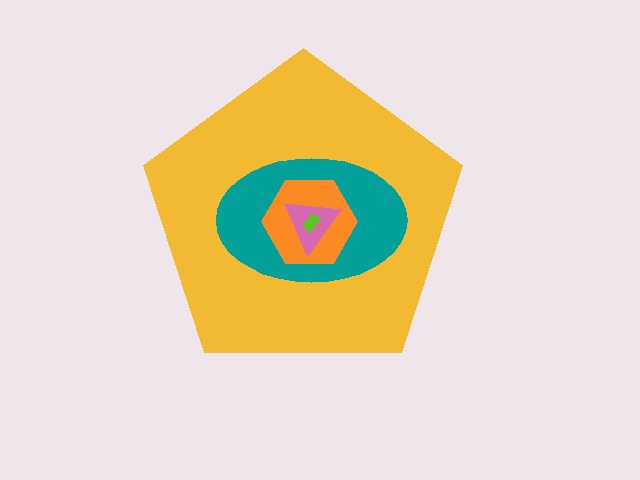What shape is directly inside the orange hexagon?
The pink triangle.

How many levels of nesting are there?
5.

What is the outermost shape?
The yellow pentagon.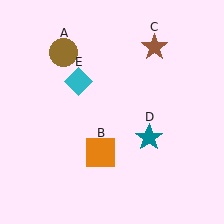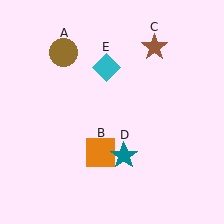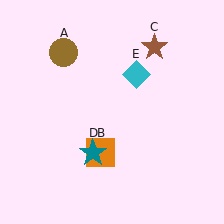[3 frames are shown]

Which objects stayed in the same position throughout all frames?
Brown circle (object A) and orange square (object B) and brown star (object C) remained stationary.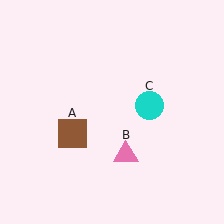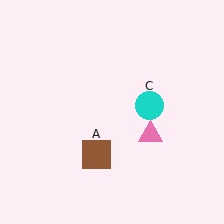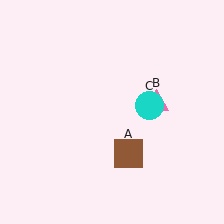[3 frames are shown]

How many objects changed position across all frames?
2 objects changed position: brown square (object A), pink triangle (object B).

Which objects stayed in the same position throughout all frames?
Cyan circle (object C) remained stationary.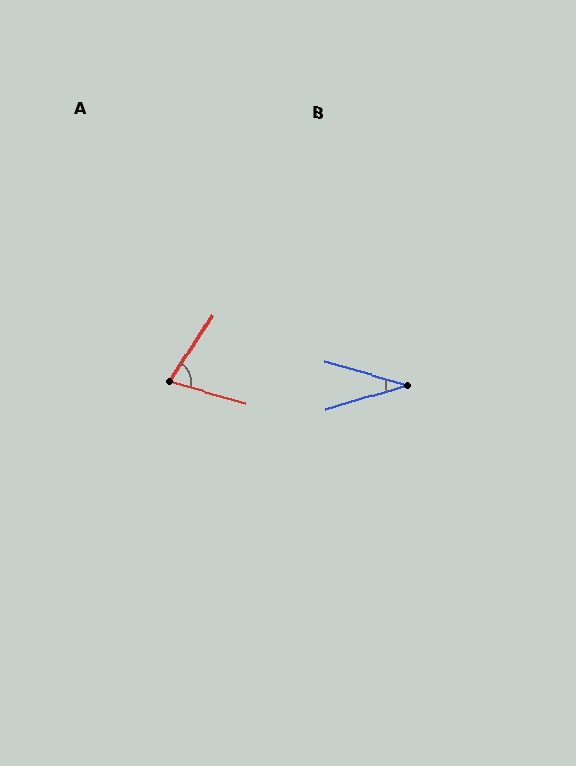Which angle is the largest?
A, at approximately 73 degrees.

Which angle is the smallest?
B, at approximately 33 degrees.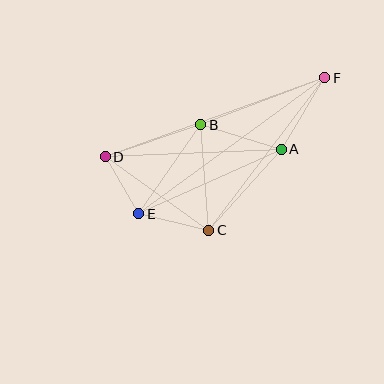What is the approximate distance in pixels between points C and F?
The distance between C and F is approximately 192 pixels.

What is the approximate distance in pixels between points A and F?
The distance between A and F is approximately 84 pixels.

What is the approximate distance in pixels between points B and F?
The distance between B and F is approximately 132 pixels.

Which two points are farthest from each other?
Points D and F are farthest from each other.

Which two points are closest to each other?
Points D and E are closest to each other.